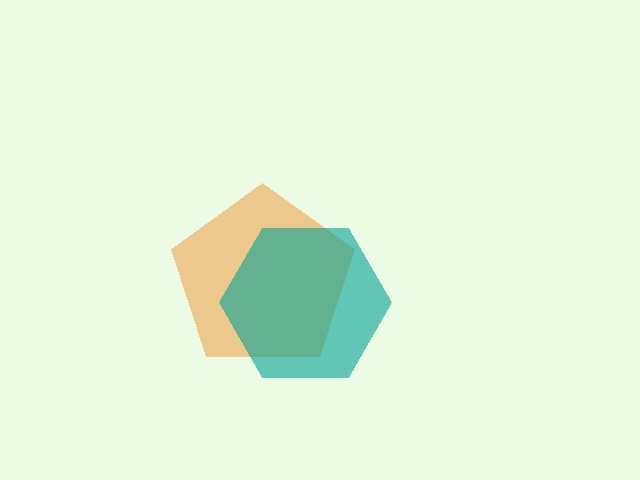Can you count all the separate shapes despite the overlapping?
Yes, there are 2 separate shapes.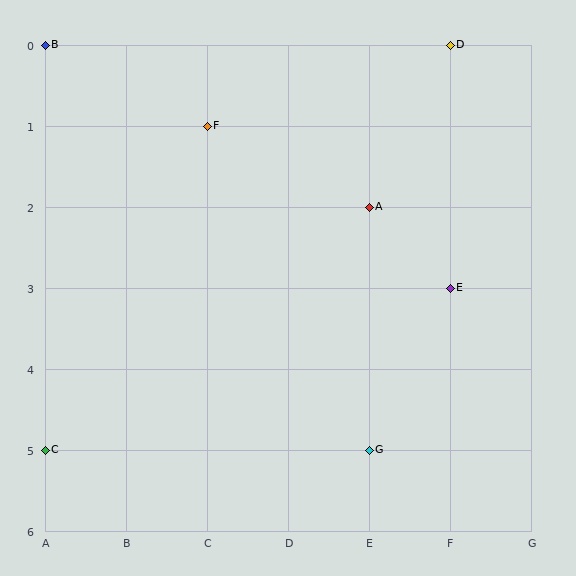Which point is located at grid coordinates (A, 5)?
Point C is at (A, 5).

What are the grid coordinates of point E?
Point E is at grid coordinates (F, 3).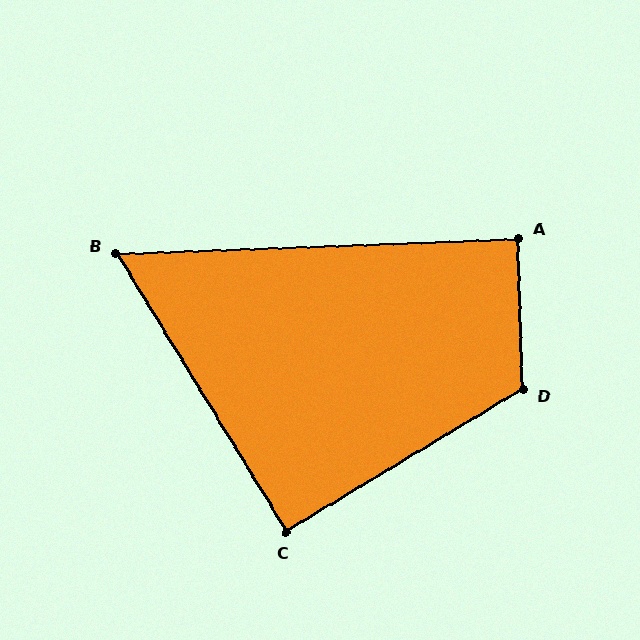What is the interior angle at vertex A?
Approximately 90 degrees (approximately right).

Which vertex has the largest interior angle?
D, at approximately 119 degrees.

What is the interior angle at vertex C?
Approximately 90 degrees (approximately right).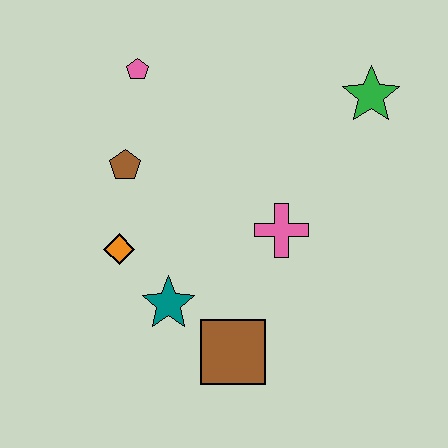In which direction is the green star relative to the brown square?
The green star is above the brown square.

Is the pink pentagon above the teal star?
Yes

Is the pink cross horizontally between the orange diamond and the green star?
Yes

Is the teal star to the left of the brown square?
Yes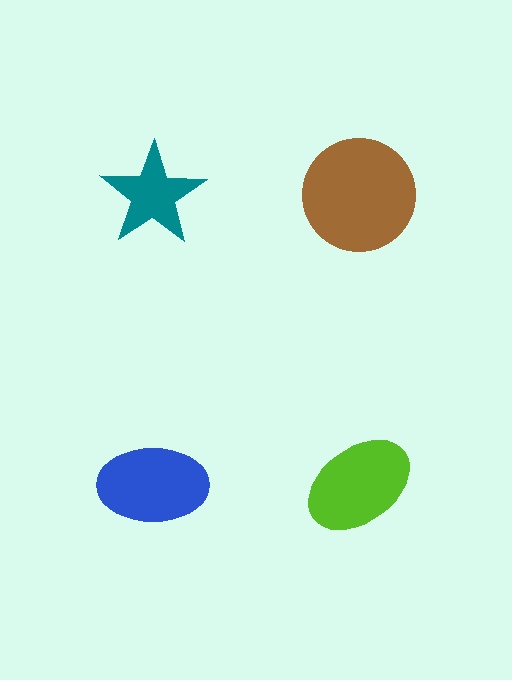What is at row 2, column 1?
A blue ellipse.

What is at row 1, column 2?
A brown circle.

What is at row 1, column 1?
A teal star.